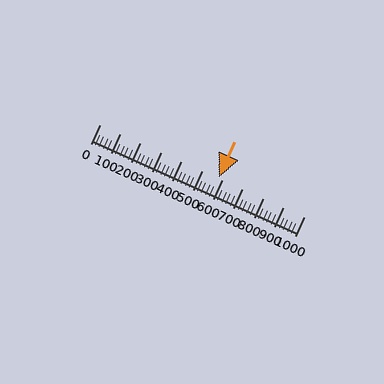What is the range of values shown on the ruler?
The ruler shows values from 0 to 1000.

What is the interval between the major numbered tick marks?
The major tick marks are spaced 100 units apart.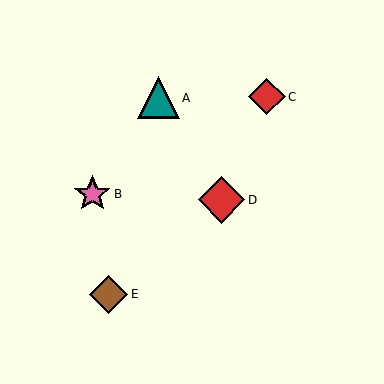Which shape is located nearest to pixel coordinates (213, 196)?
The red diamond (labeled D) at (222, 200) is nearest to that location.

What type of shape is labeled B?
Shape B is a pink star.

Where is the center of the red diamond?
The center of the red diamond is at (267, 97).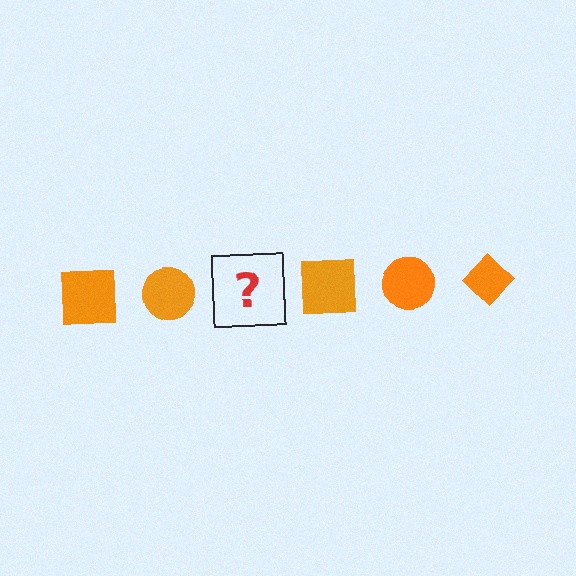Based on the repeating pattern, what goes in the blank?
The blank should be an orange diamond.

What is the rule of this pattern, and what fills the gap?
The rule is that the pattern cycles through square, circle, diamond shapes in orange. The gap should be filled with an orange diamond.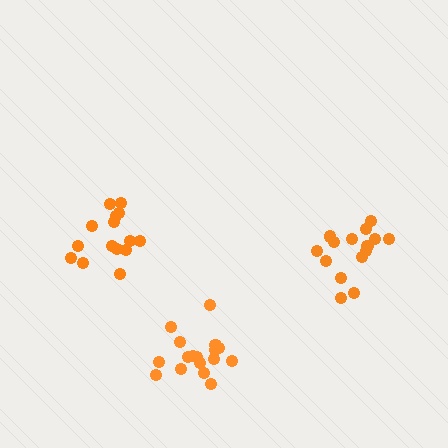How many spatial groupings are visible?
There are 3 spatial groupings.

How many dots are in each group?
Group 1: 15 dots, Group 2: 17 dots, Group 3: 15 dots (47 total).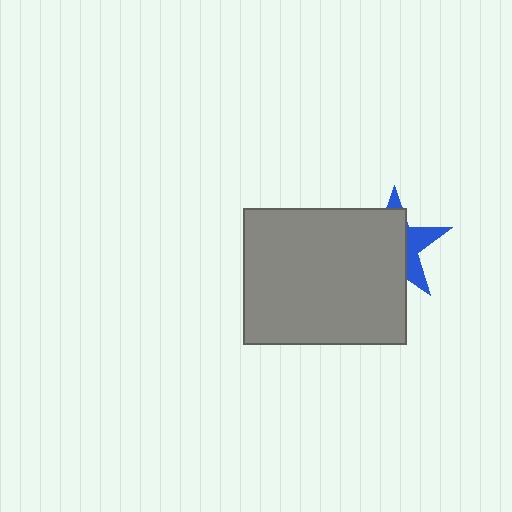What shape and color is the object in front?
The object in front is a gray rectangle.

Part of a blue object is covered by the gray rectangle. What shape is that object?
It is a star.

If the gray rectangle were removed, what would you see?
You would see the complete blue star.